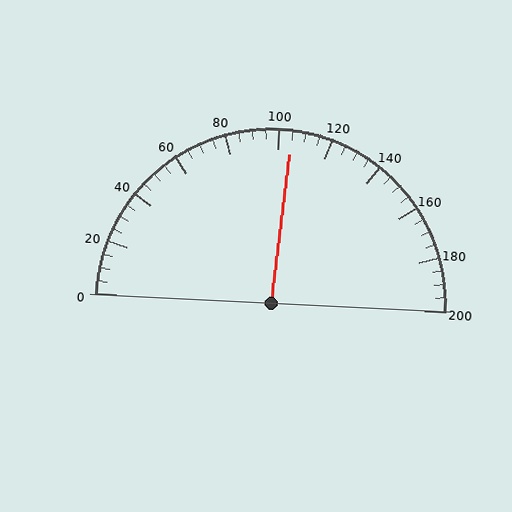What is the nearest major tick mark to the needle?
The nearest major tick mark is 100.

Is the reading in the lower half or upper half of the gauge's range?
The reading is in the upper half of the range (0 to 200).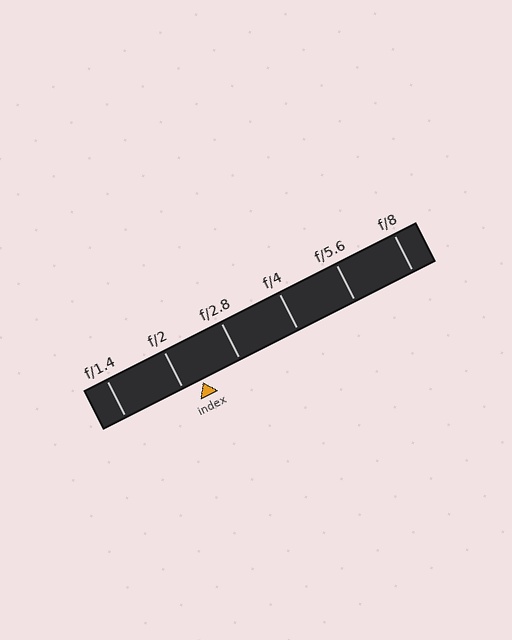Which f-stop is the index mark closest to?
The index mark is closest to f/2.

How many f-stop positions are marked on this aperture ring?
There are 6 f-stop positions marked.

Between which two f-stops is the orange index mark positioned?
The index mark is between f/2 and f/2.8.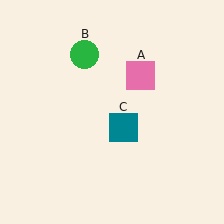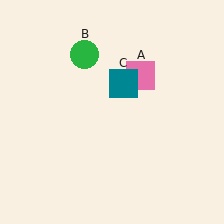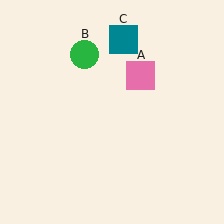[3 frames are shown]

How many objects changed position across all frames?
1 object changed position: teal square (object C).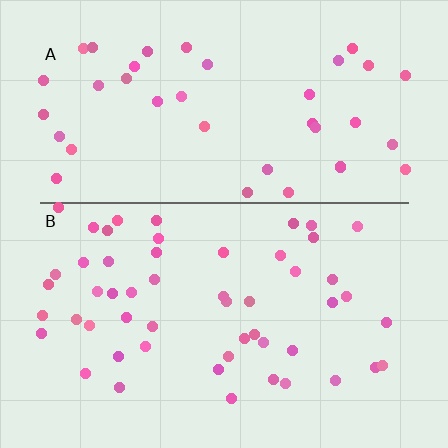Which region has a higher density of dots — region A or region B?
B (the bottom).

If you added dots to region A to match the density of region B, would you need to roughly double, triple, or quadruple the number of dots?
Approximately double.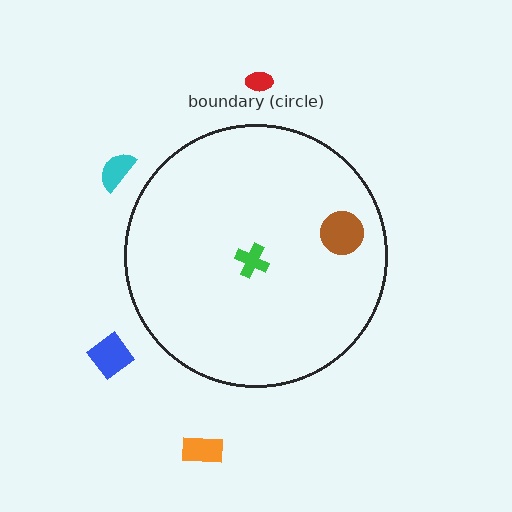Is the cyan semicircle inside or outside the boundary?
Outside.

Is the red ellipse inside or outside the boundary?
Outside.